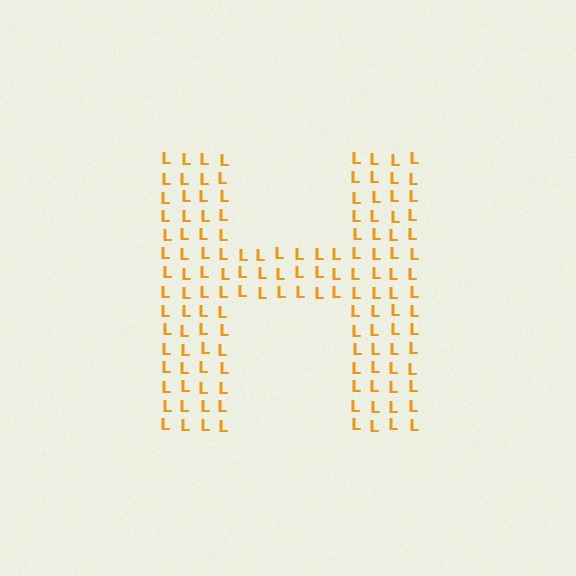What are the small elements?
The small elements are letter L's.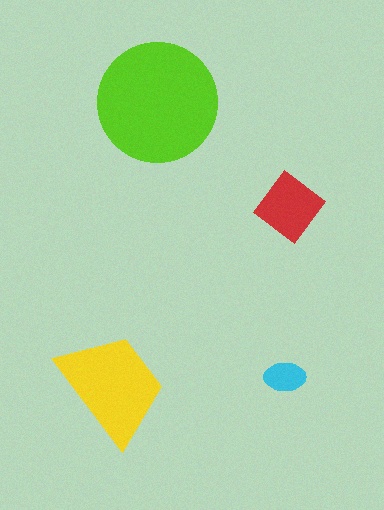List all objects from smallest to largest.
The cyan ellipse, the red diamond, the yellow trapezoid, the lime circle.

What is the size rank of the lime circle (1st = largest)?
1st.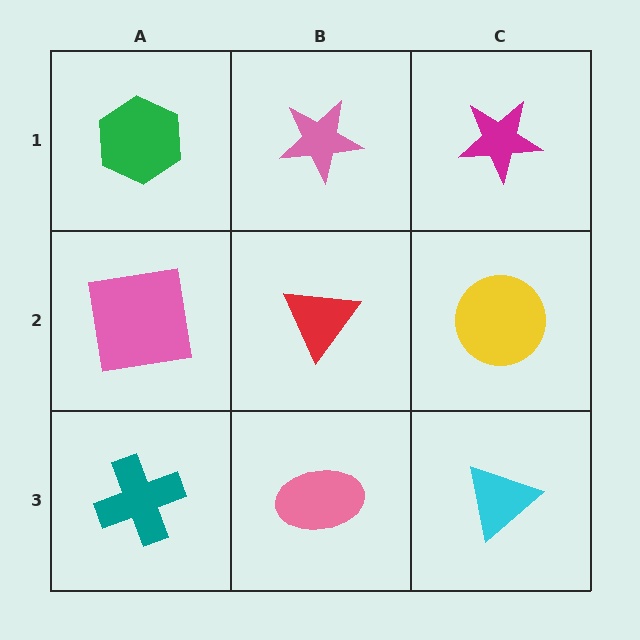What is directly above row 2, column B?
A pink star.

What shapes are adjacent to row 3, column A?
A pink square (row 2, column A), a pink ellipse (row 3, column B).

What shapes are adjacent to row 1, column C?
A yellow circle (row 2, column C), a pink star (row 1, column B).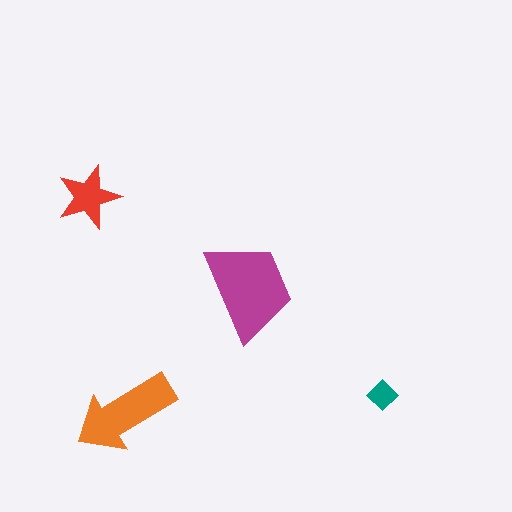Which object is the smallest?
The teal diamond.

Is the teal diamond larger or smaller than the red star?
Smaller.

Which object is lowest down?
The orange arrow is bottommost.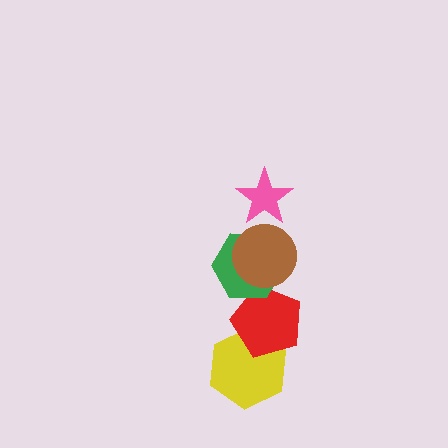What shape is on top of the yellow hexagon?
The red pentagon is on top of the yellow hexagon.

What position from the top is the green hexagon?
The green hexagon is 3rd from the top.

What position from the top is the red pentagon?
The red pentagon is 4th from the top.